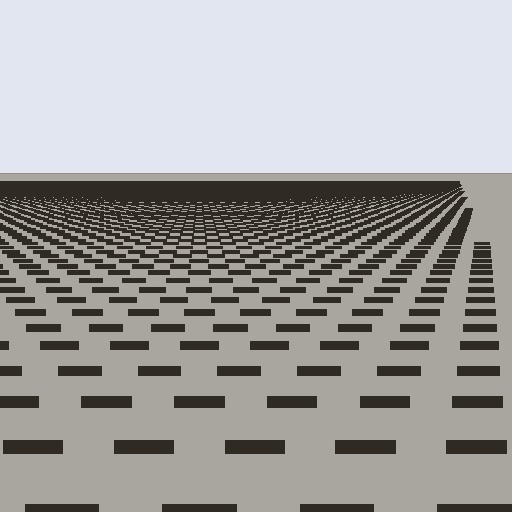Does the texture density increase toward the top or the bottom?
Density increases toward the top.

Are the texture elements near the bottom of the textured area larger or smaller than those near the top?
Larger. Near the bottom, elements are closer to the viewer and appear at a bigger on-screen size.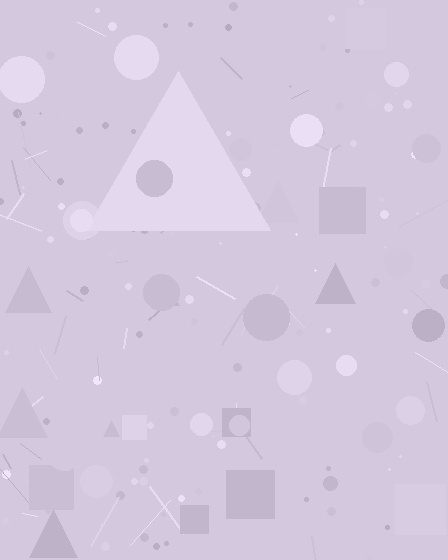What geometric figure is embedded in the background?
A triangle is embedded in the background.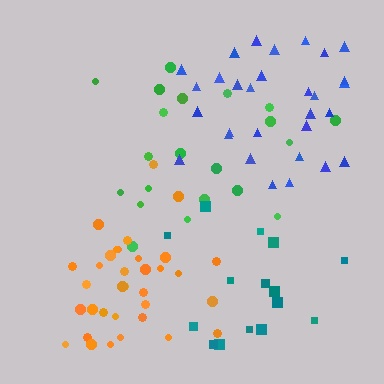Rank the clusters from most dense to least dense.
orange, blue, teal, green.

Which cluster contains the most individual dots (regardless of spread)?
Orange (34).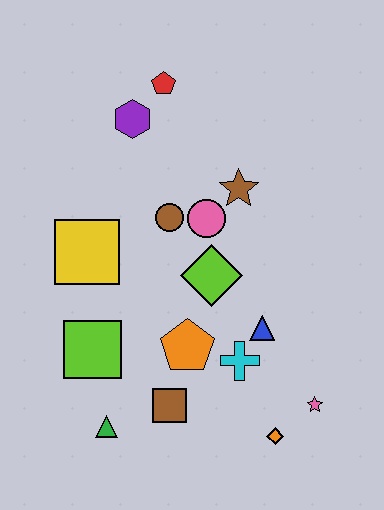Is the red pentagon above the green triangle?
Yes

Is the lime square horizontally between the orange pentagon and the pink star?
No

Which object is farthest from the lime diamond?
The red pentagon is farthest from the lime diamond.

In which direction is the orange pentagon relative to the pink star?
The orange pentagon is to the left of the pink star.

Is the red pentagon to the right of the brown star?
No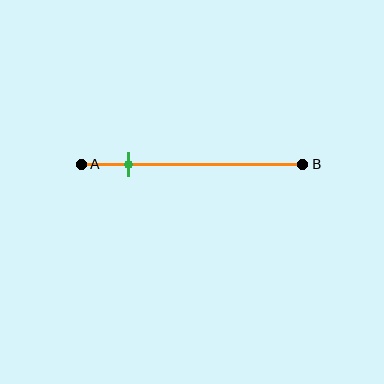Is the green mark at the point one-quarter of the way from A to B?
No, the mark is at about 20% from A, not at the 25% one-quarter point.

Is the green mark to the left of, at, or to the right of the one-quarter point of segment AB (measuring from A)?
The green mark is to the left of the one-quarter point of segment AB.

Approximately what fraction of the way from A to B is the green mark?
The green mark is approximately 20% of the way from A to B.